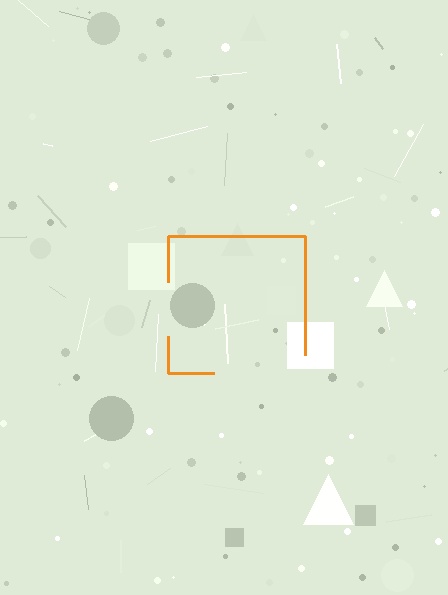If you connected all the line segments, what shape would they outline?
They would outline a square.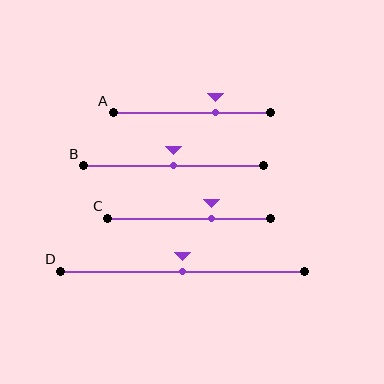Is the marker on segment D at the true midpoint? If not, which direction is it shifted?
Yes, the marker on segment D is at the true midpoint.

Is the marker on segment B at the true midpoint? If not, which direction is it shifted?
Yes, the marker on segment B is at the true midpoint.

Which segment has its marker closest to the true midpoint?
Segment B has its marker closest to the true midpoint.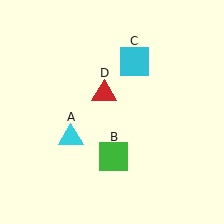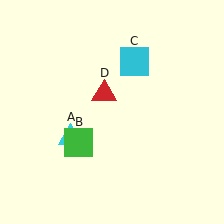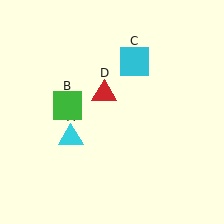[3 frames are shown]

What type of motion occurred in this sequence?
The green square (object B) rotated clockwise around the center of the scene.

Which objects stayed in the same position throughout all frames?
Cyan triangle (object A) and cyan square (object C) and red triangle (object D) remained stationary.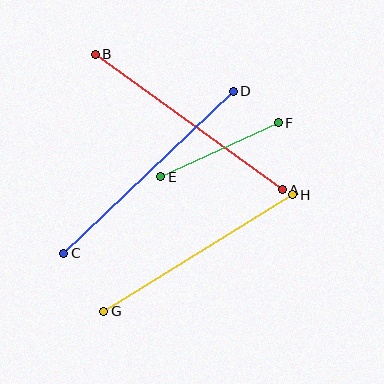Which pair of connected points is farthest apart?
Points C and D are farthest apart.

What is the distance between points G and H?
The distance is approximately 222 pixels.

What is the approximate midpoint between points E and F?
The midpoint is at approximately (220, 150) pixels.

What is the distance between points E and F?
The distance is approximately 129 pixels.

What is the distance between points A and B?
The distance is approximately 231 pixels.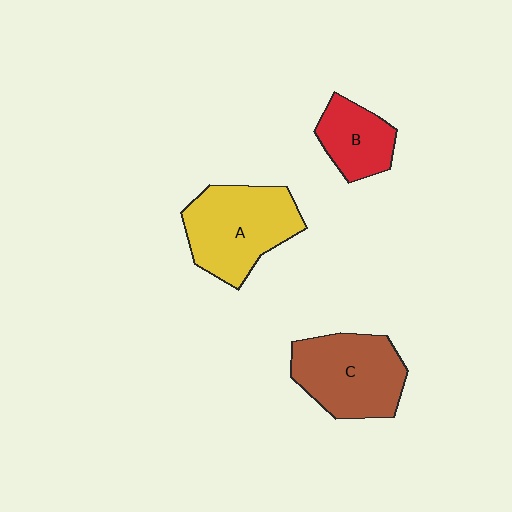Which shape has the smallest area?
Shape B (red).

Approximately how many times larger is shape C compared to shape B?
Approximately 1.7 times.